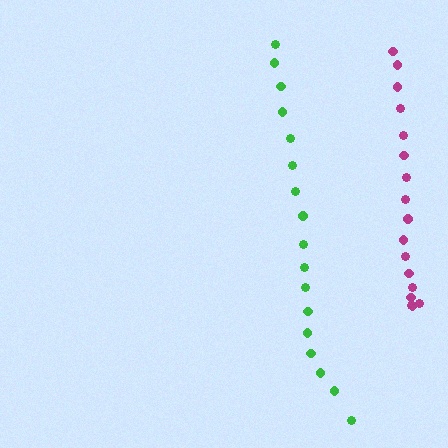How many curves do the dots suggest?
There are 2 distinct paths.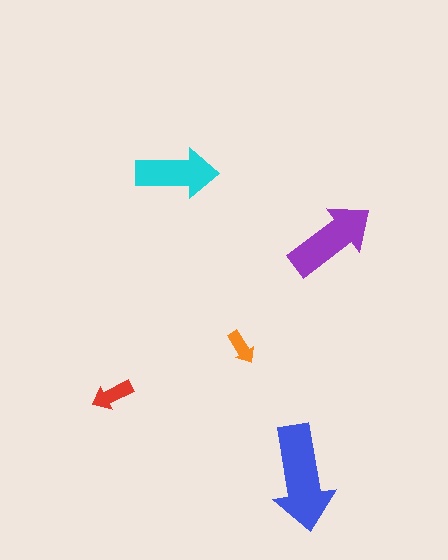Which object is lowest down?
The blue arrow is bottommost.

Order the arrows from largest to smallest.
the blue one, the purple one, the cyan one, the red one, the orange one.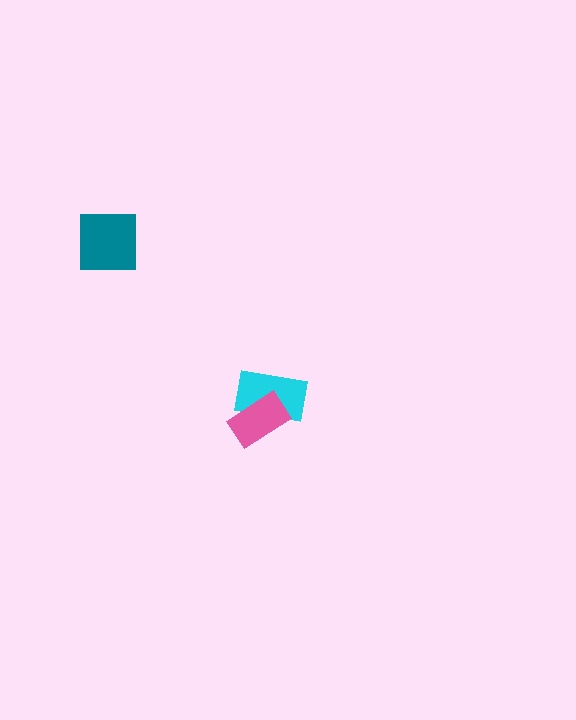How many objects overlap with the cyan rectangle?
1 object overlaps with the cyan rectangle.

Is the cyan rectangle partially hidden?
Yes, it is partially covered by another shape.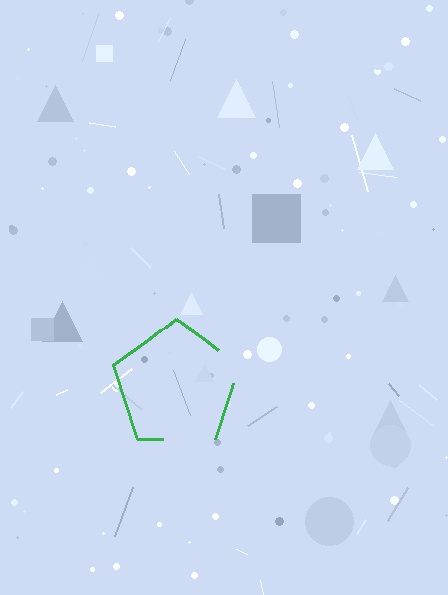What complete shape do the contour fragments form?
The contour fragments form a pentagon.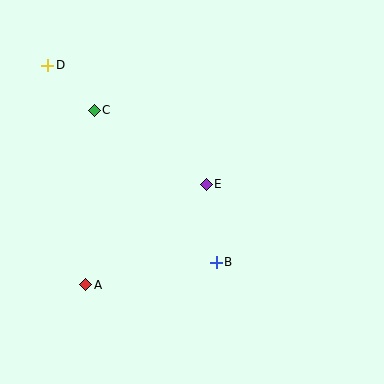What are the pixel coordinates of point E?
Point E is at (206, 184).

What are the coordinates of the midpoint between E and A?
The midpoint between E and A is at (146, 234).